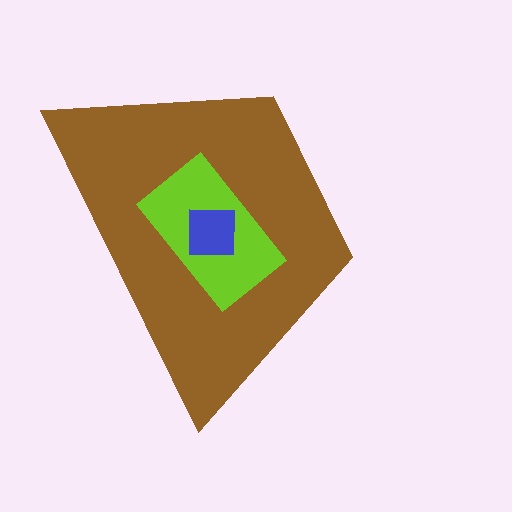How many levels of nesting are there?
3.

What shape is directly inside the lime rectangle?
The blue square.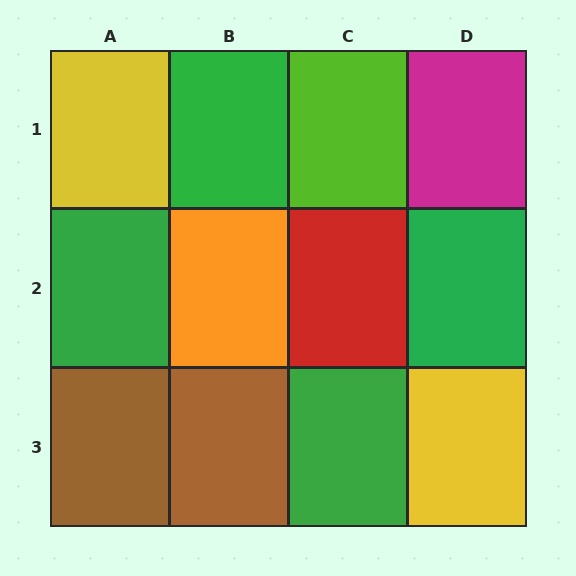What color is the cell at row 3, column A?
Brown.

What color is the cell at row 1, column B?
Green.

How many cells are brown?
2 cells are brown.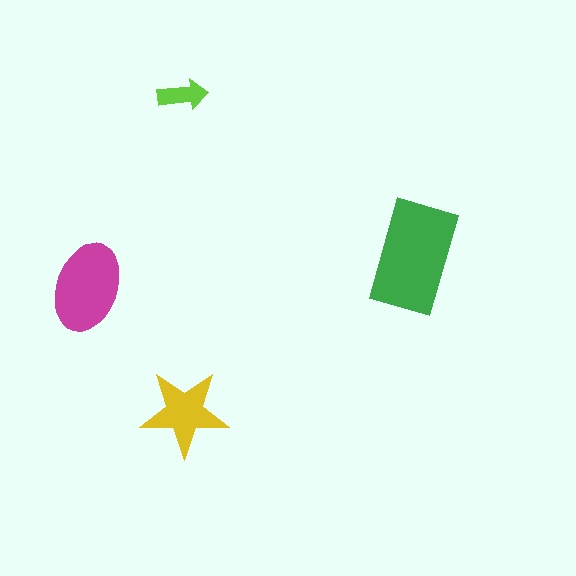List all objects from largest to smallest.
The green rectangle, the magenta ellipse, the yellow star, the lime arrow.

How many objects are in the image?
There are 4 objects in the image.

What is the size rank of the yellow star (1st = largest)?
3rd.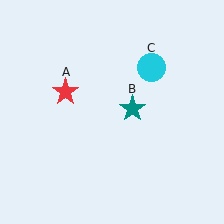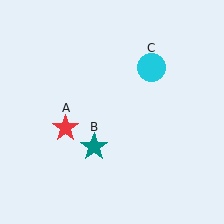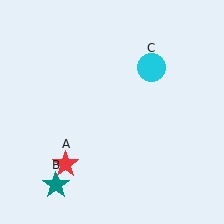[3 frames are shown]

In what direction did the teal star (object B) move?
The teal star (object B) moved down and to the left.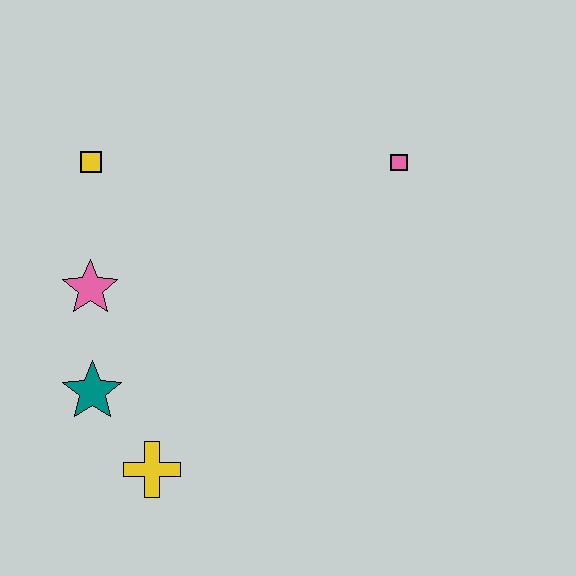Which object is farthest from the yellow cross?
The pink square is farthest from the yellow cross.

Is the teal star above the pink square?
No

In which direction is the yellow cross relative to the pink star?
The yellow cross is below the pink star.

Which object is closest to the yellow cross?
The teal star is closest to the yellow cross.